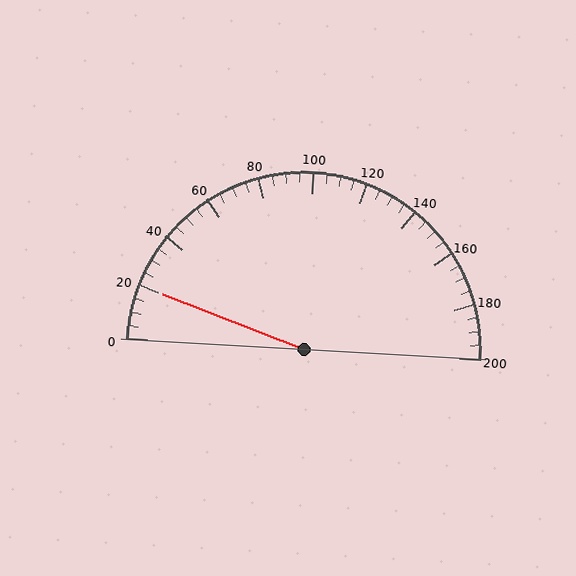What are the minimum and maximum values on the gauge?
The gauge ranges from 0 to 200.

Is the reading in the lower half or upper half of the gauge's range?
The reading is in the lower half of the range (0 to 200).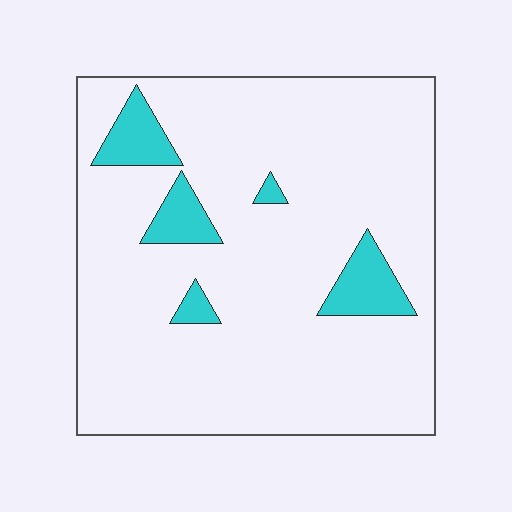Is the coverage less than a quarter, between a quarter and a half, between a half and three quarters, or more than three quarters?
Less than a quarter.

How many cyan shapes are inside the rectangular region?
5.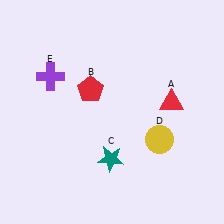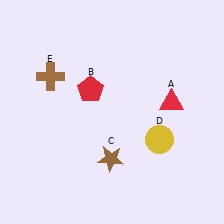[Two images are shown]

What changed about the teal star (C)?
In Image 1, C is teal. In Image 2, it changed to brown.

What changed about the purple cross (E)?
In Image 1, E is purple. In Image 2, it changed to brown.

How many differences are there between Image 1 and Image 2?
There are 2 differences between the two images.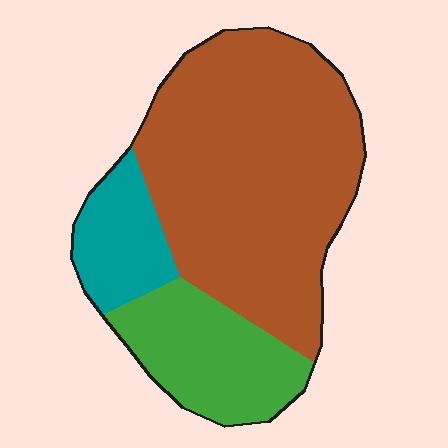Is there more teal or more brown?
Brown.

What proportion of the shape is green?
Green takes up about one fifth (1/5) of the shape.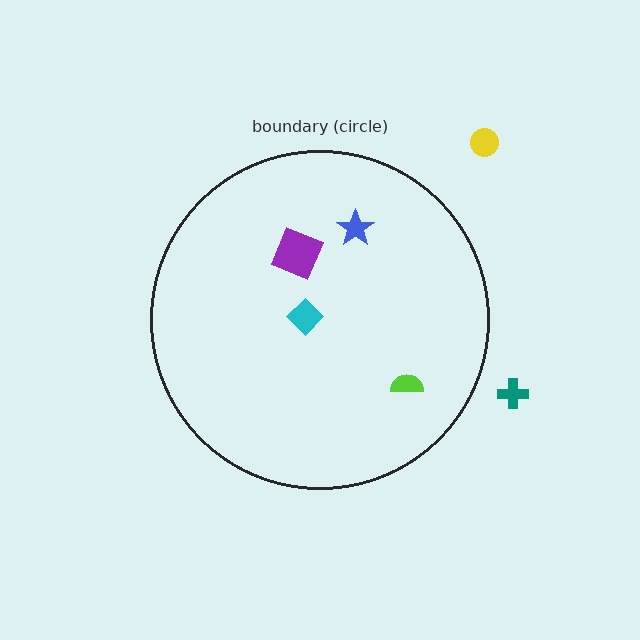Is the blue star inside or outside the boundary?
Inside.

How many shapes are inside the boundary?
4 inside, 2 outside.